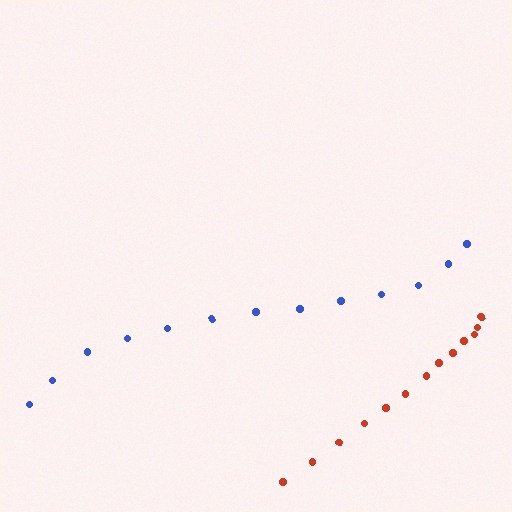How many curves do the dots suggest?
There are 2 distinct paths.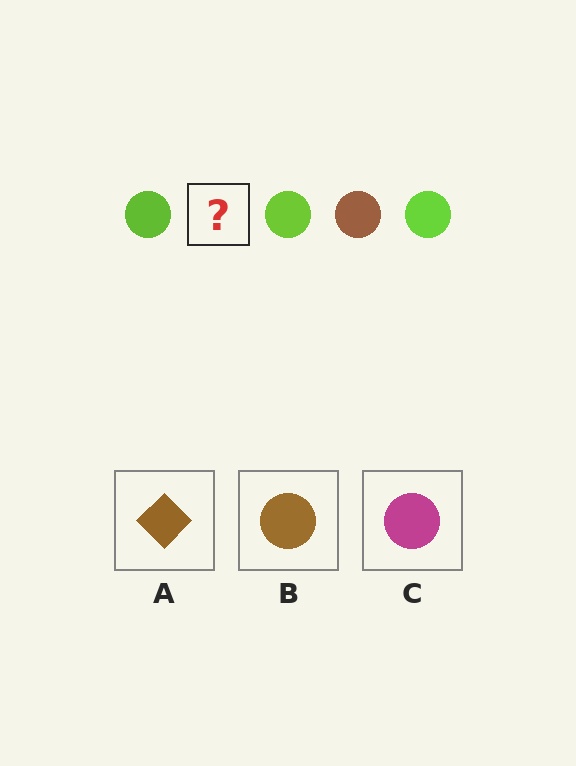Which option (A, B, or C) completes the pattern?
B.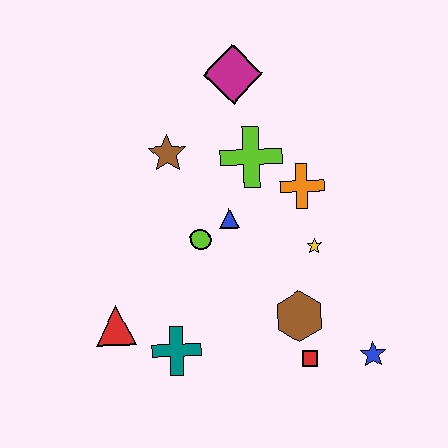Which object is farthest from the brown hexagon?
The magenta diamond is farthest from the brown hexagon.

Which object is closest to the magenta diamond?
The lime cross is closest to the magenta diamond.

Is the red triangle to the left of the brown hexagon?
Yes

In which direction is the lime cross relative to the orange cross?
The lime cross is to the left of the orange cross.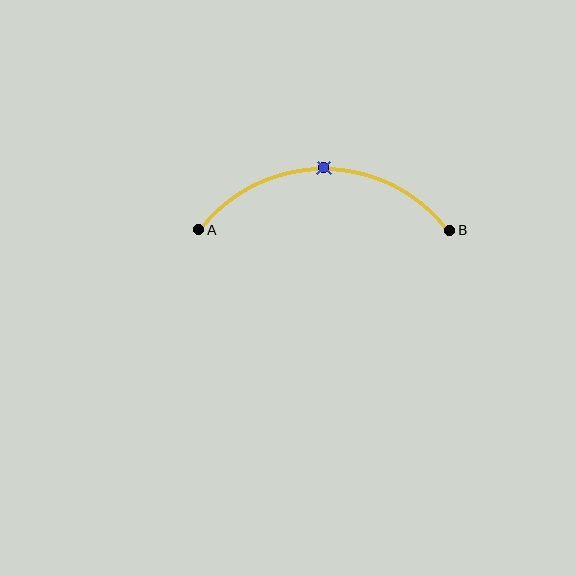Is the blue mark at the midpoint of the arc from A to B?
Yes. The blue mark lies on the arc at equal arc-length from both A and B — it is the arc midpoint.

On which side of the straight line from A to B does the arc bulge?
The arc bulges above the straight line connecting A and B.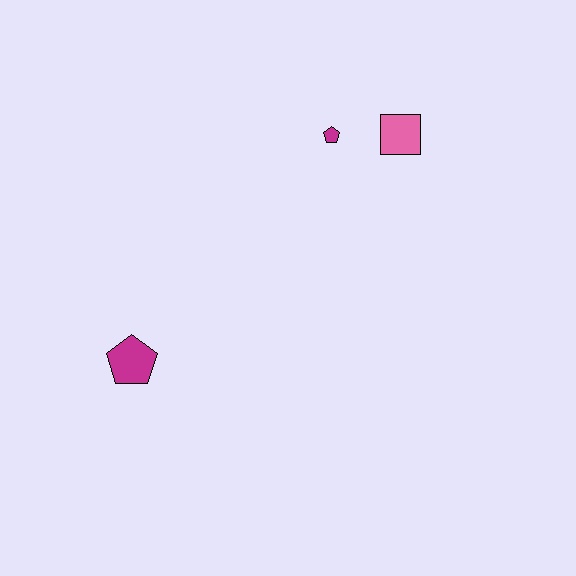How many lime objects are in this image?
There are no lime objects.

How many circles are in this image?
There are no circles.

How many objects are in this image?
There are 3 objects.